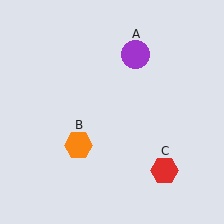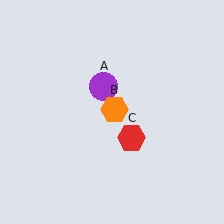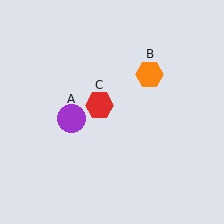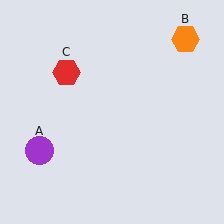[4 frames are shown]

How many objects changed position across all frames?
3 objects changed position: purple circle (object A), orange hexagon (object B), red hexagon (object C).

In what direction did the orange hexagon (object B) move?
The orange hexagon (object B) moved up and to the right.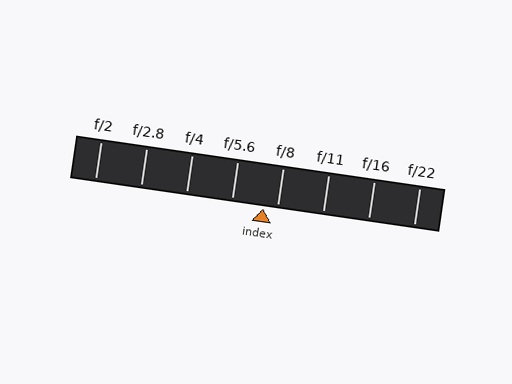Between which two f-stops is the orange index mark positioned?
The index mark is between f/5.6 and f/8.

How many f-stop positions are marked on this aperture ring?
There are 8 f-stop positions marked.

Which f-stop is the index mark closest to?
The index mark is closest to f/8.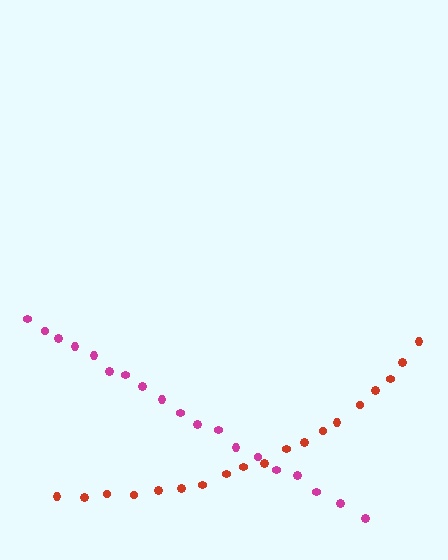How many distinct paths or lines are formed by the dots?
There are 2 distinct paths.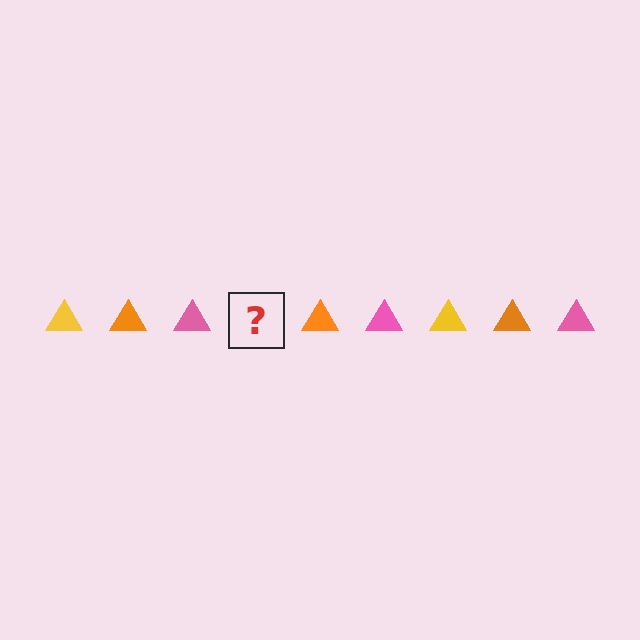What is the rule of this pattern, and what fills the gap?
The rule is that the pattern cycles through yellow, orange, pink triangles. The gap should be filled with a yellow triangle.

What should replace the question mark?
The question mark should be replaced with a yellow triangle.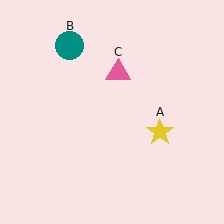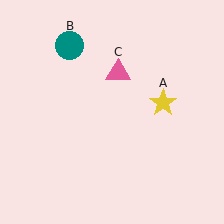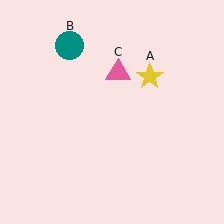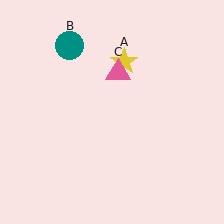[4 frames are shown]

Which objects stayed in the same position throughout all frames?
Teal circle (object B) and pink triangle (object C) remained stationary.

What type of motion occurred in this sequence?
The yellow star (object A) rotated counterclockwise around the center of the scene.